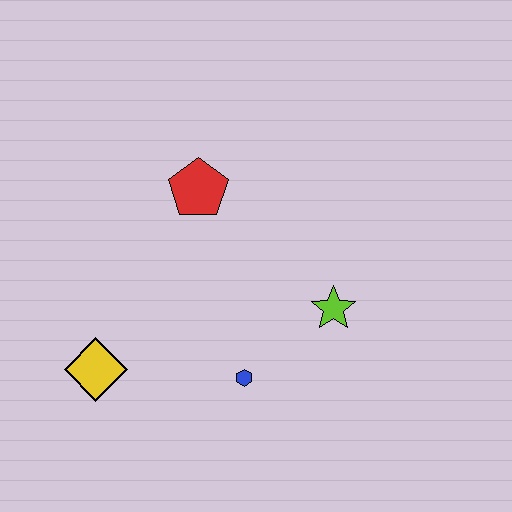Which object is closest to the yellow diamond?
The blue hexagon is closest to the yellow diamond.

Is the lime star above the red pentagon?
No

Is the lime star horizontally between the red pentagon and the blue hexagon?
No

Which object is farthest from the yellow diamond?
The lime star is farthest from the yellow diamond.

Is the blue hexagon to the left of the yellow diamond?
No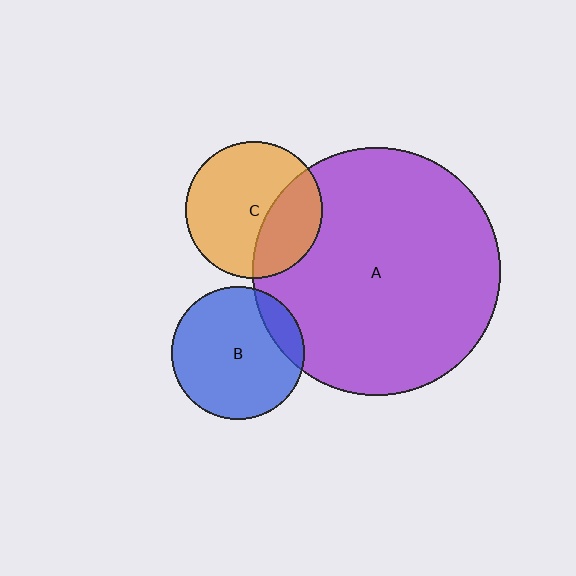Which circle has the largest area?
Circle A (purple).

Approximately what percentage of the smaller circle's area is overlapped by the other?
Approximately 15%.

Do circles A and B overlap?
Yes.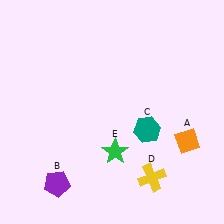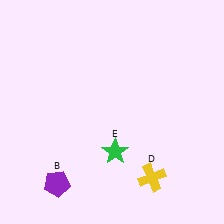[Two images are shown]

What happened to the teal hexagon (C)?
The teal hexagon (C) was removed in Image 2. It was in the bottom-right area of Image 1.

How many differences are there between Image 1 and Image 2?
There are 2 differences between the two images.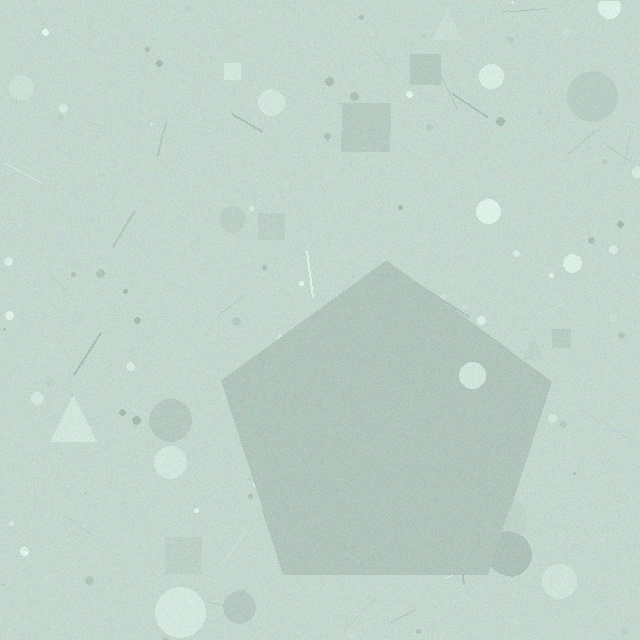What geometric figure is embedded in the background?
A pentagon is embedded in the background.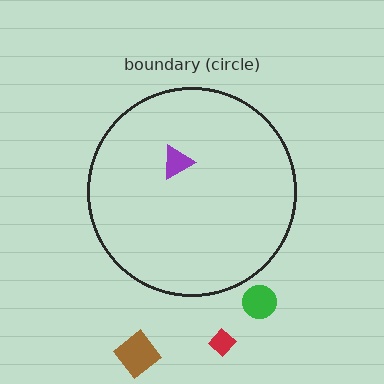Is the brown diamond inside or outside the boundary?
Outside.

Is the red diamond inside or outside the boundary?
Outside.